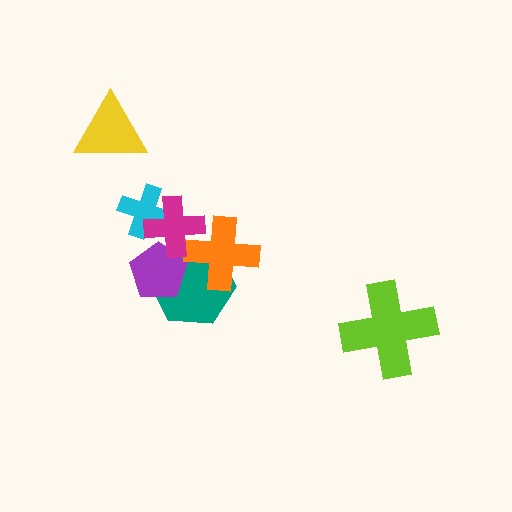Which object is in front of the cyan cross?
The magenta cross is in front of the cyan cross.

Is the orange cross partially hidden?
Yes, it is partially covered by another shape.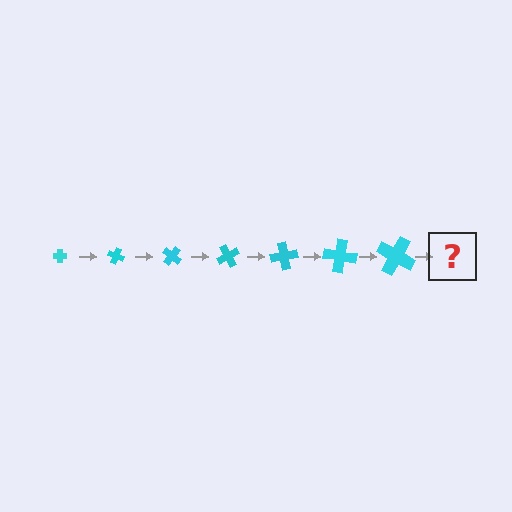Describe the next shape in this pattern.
It should be a cross, larger than the previous one and rotated 140 degrees from the start.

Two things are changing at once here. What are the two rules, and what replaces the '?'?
The two rules are that the cross grows larger each step and it rotates 20 degrees each step. The '?' should be a cross, larger than the previous one and rotated 140 degrees from the start.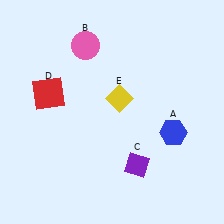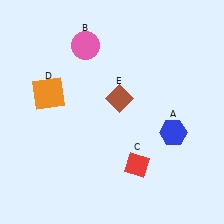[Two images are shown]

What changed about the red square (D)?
In Image 1, D is red. In Image 2, it changed to orange.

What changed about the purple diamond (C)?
In Image 1, C is purple. In Image 2, it changed to red.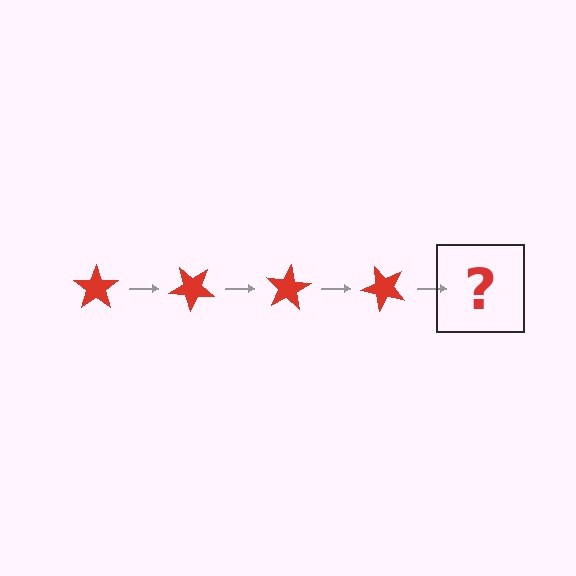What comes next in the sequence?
The next element should be a red star rotated 160 degrees.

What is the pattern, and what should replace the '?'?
The pattern is that the star rotates 40 degrees each step. The '?' should be a red star rotated 160 degrees.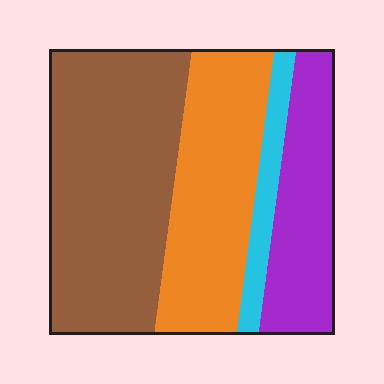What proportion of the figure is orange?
Orange takes up between a quarter and a half of the figure.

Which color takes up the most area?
Brown, at roughly 45%.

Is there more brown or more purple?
Brown.